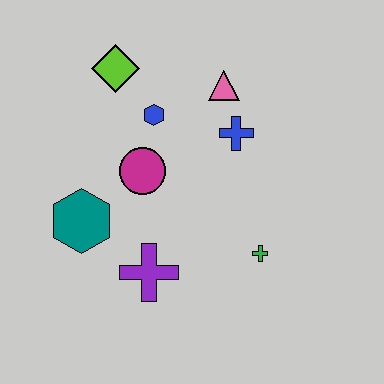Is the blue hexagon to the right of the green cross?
No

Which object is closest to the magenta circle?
The blue hexagon is closest to the magenta circle.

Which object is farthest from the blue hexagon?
The green cross is farthest from the blue hexagon.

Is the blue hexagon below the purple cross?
No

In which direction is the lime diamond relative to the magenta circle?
The lime diamond is above the magenta circle.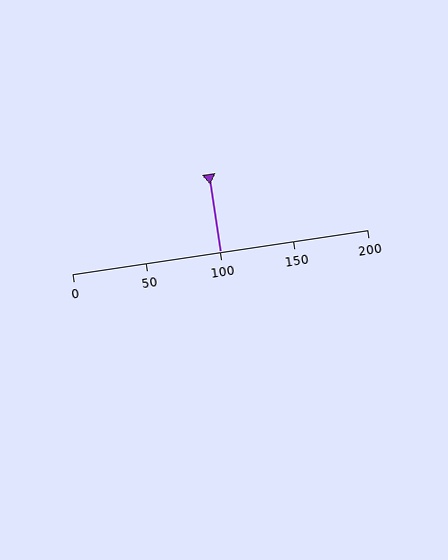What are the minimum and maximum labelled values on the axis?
The axis runs from 0 to 200.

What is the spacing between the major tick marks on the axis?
The major ticks are spaced 50 apart.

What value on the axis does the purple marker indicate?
The marker indicates approximately 100.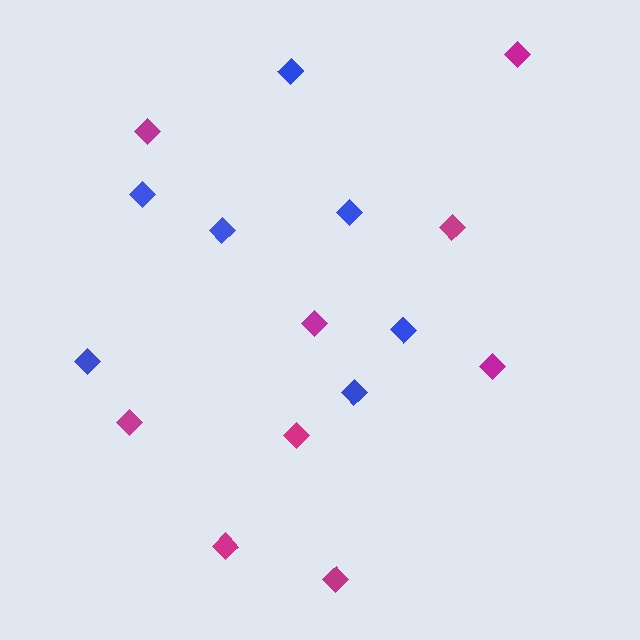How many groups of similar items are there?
There are 2 groups: one group of blue diamonds (7) and one group of magenta diamonds (9).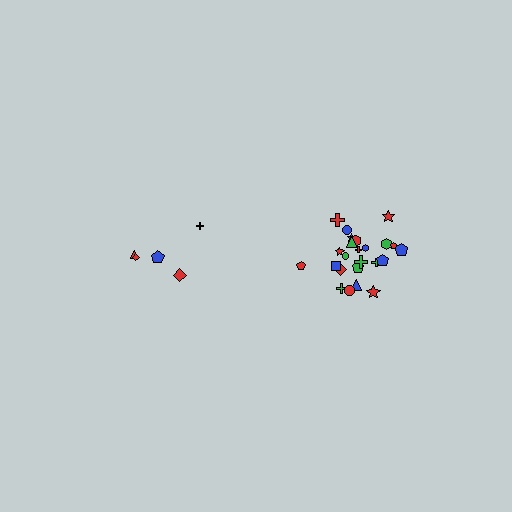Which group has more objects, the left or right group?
The right group.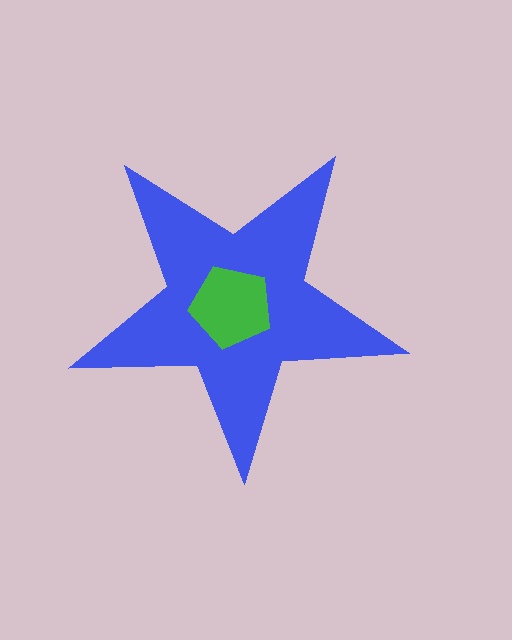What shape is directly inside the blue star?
The green pentagon.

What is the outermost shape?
The blue star.